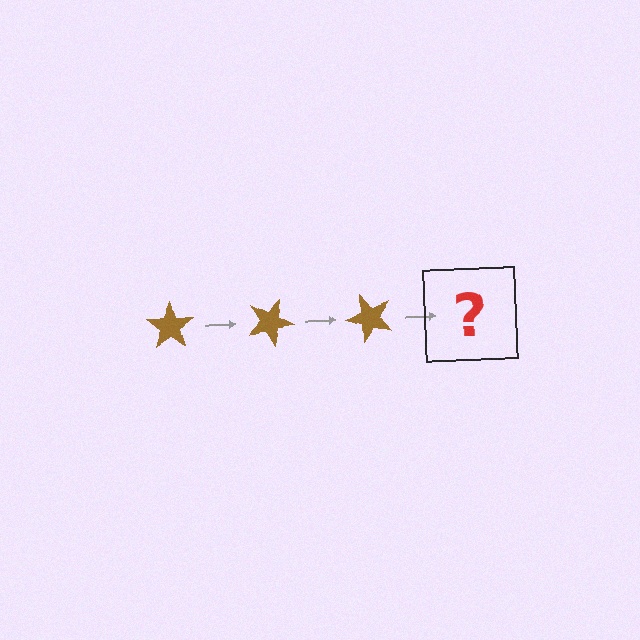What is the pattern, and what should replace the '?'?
The pattern is that the star rotates 25 degrees each step. The '?' should be a brown star rotated 75 degrees.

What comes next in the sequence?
The next element should be a brown star rotated 75 degrees.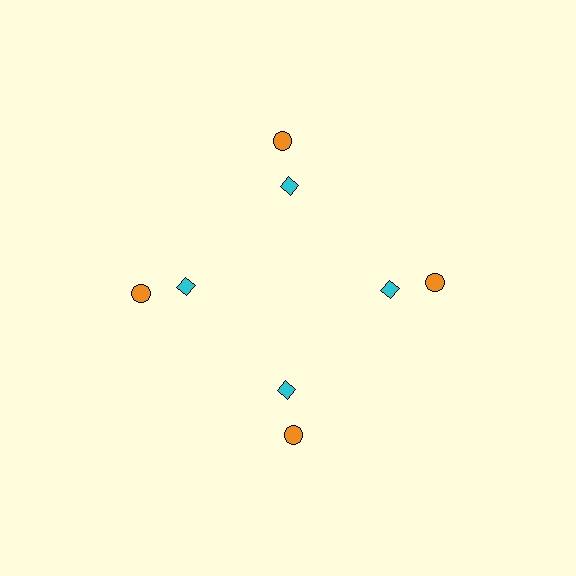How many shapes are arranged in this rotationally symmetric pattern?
There are 8 shapes, arranged in 4 groups of 2.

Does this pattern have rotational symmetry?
Yes, this pattern has 4-fold rotational symmetry. It looks the same after rotating 90 degrees around the center.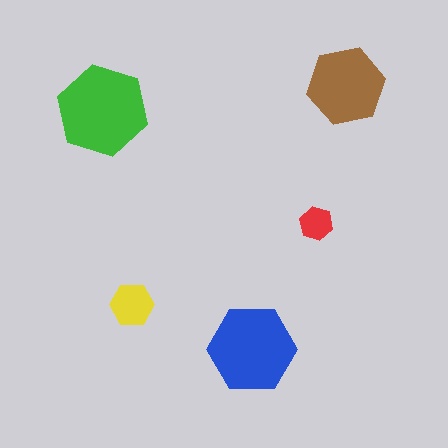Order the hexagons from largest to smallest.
the green one, the blue one, the brown one, the yellow one, the red one.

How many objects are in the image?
There are 5 objects in the image.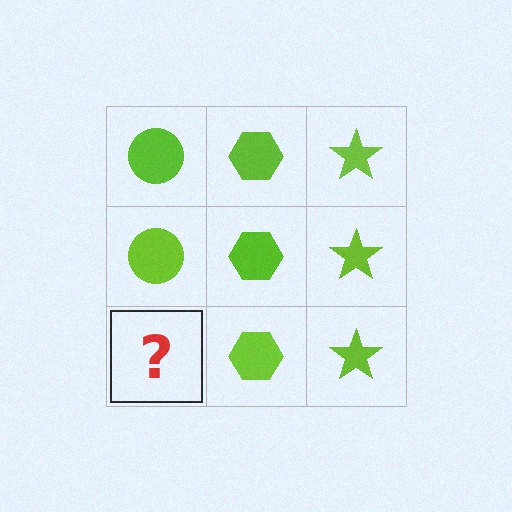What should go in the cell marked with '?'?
The missing cell should contain a lime circle.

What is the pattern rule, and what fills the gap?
The rule is that each column has a consistent shape. The gap should be filled with a lime circle.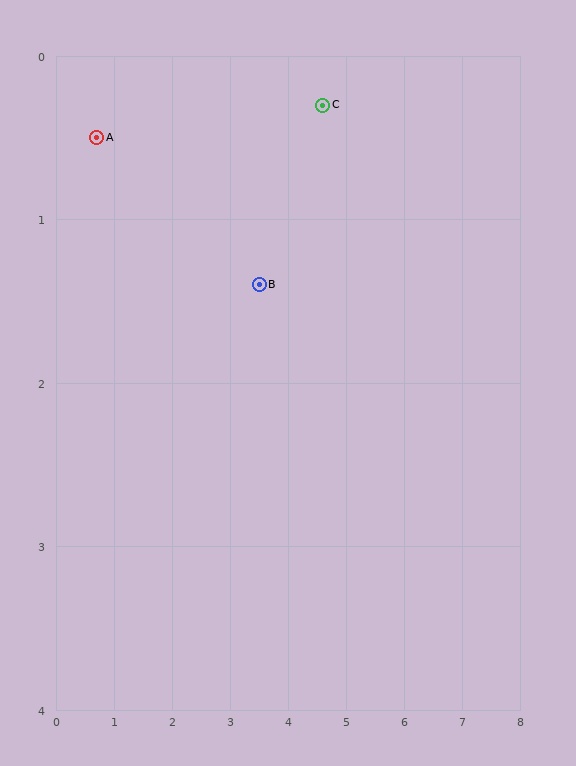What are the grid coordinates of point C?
Point C is at approximately (4.6, 0.3).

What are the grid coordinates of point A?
Point A is at approximately (0.7, 0.5).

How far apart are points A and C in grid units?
Points A and C are about 3.9 grid units apart.